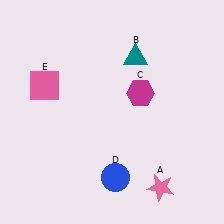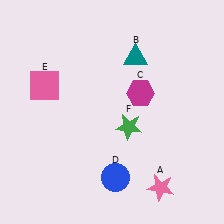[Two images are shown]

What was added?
A green star (F) was added in Image 2.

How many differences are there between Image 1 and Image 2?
There is 1 difference between the two images.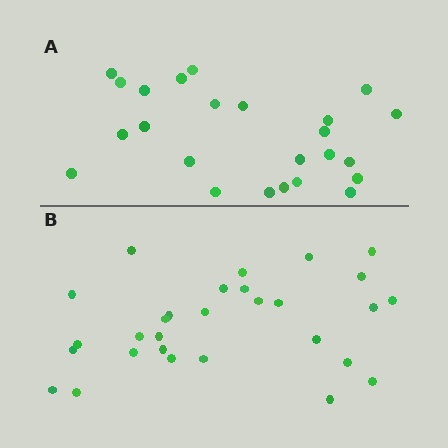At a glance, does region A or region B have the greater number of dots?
Region B (the bottom region) has more dots.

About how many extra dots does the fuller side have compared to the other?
Region B has about 5 more dots than region A.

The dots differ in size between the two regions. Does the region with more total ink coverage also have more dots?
No. Region A has more total ink coverage because its dots are larger, but region B actually contains more individual dots. Total area can be misleading — the number of items is what matters here.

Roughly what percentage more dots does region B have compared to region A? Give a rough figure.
About 20% more.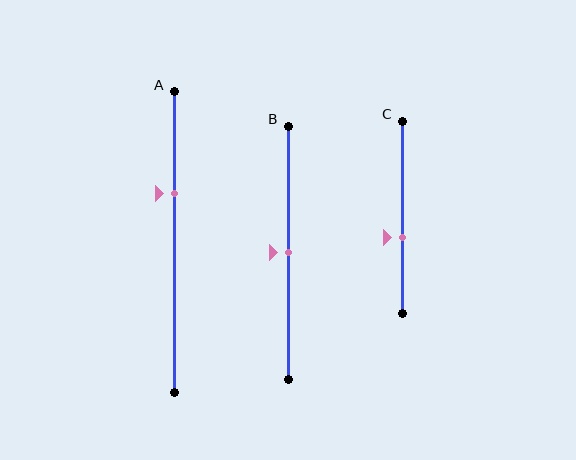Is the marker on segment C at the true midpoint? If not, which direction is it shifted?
No, the marker on segment C is shifted downward by about 11% of the segment length.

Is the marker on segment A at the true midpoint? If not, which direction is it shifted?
No, the marker on segment A is shifted upward by about 16% of the segment length.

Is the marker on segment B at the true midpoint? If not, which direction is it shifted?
Yes, the marker on segment B is at the true midpoint.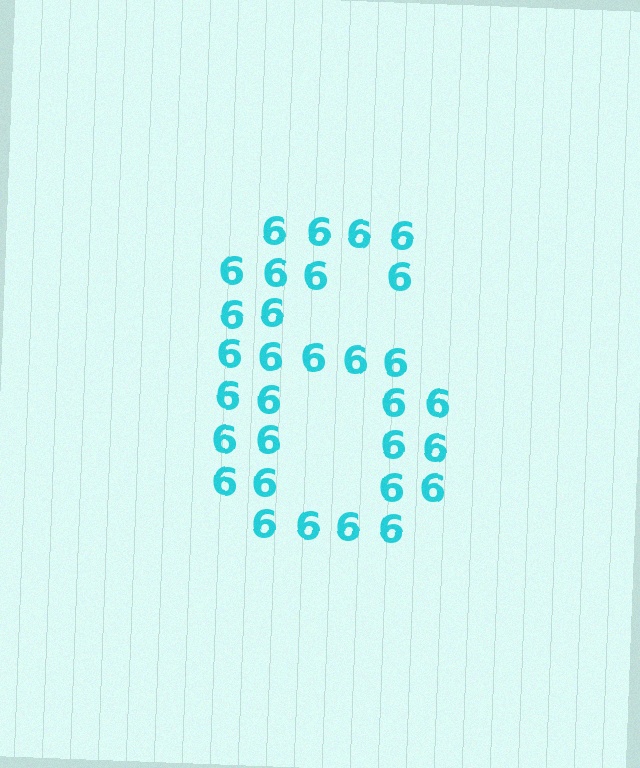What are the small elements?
The small elements are digit 6's.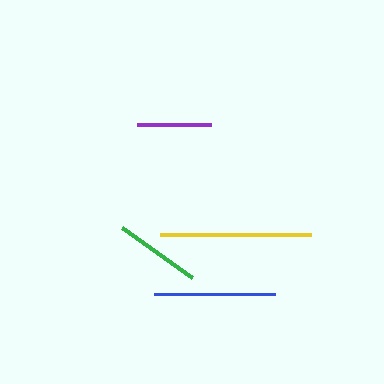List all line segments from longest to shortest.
From longest to shortest: yellow, blue, green, purple.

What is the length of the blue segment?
The blue segment is approximately 121 pixels long.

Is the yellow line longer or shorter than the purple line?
The yellow line is longer than the purple line.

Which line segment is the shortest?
The purple line is the shortest at approximately 75 pixels.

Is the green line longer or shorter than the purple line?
The green line is longer than the purple line.